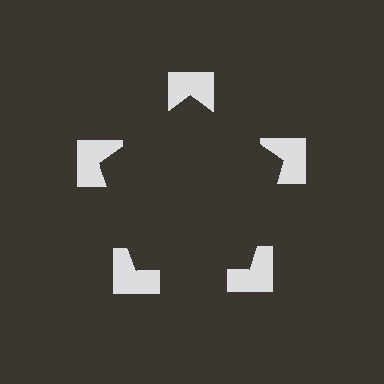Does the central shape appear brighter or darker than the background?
It typically appears slightly darker than the background, even though no actual brightness change is drawn.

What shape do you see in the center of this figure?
An illusory pentagon — its edges are inferred from the aligned wedge cuts in the notched squares, not physically drawn.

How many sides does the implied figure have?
5 sides.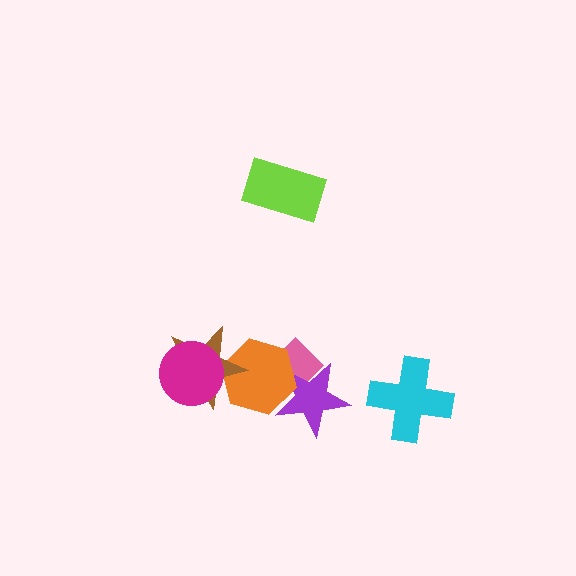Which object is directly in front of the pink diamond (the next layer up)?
The purple star is directly in front of the pink diamond.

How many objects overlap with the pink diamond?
2 objects overlap with the pink diamond.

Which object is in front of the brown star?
The magenta circle is in front of the brown star.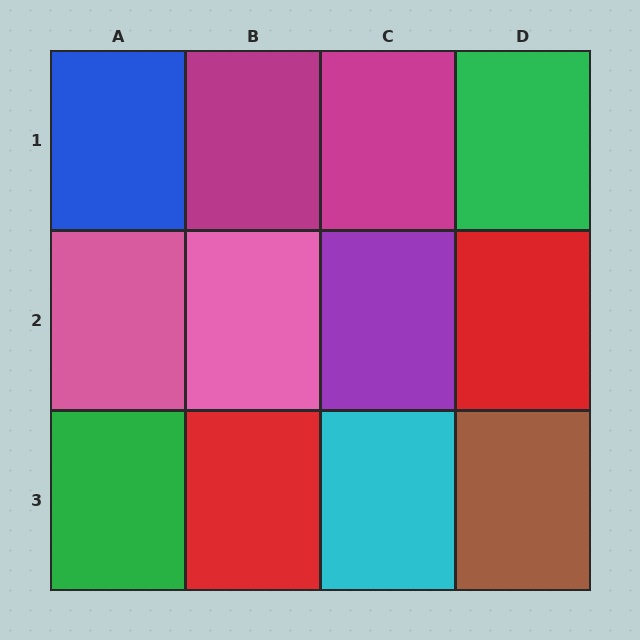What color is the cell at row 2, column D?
Red.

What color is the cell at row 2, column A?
Pink.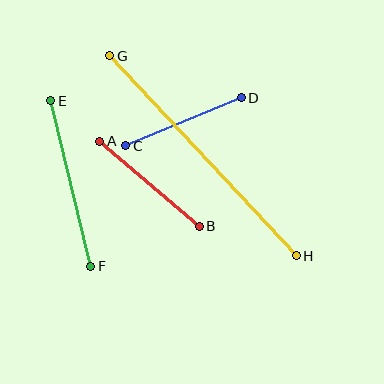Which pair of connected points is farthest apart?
Points G and H are farthest apart.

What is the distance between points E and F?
The distance is approximately 170 pixels.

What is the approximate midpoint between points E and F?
The midpoint is at approximately (71, 184) pixels.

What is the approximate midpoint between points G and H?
The midpoint is at approximately (203, 156) pixels.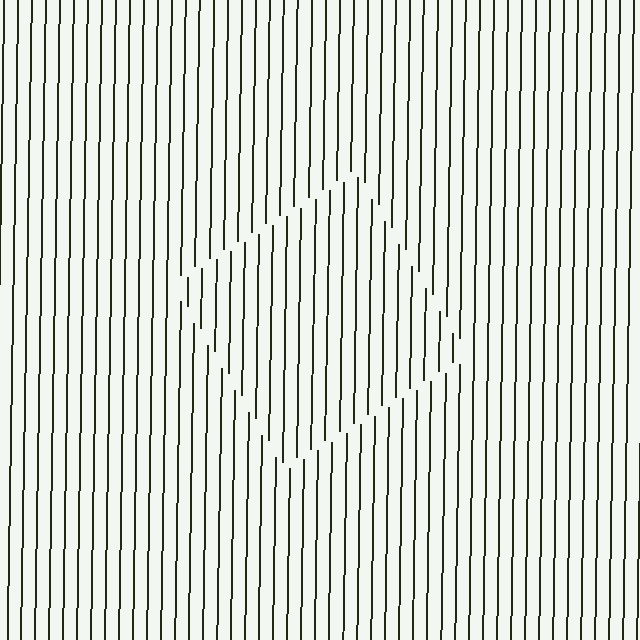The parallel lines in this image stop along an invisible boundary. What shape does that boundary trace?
An illusory square. The interior of the shape contains the same grating, shifted by half a period — the contour is defined by the phase discontinuity where line-ends from the inner and outer gratings abut.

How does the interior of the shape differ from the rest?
The interior of the shape contains the same grating, shifted by half a period — the contour is defined by the phase discontinuity where line-ends from the inner and outer gratings abut.